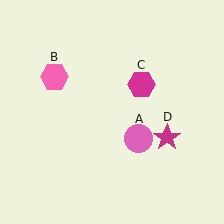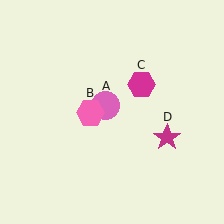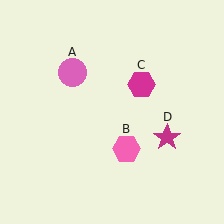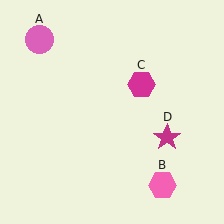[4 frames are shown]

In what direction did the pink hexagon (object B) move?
The pink hexagon (object B) moved down and to the right.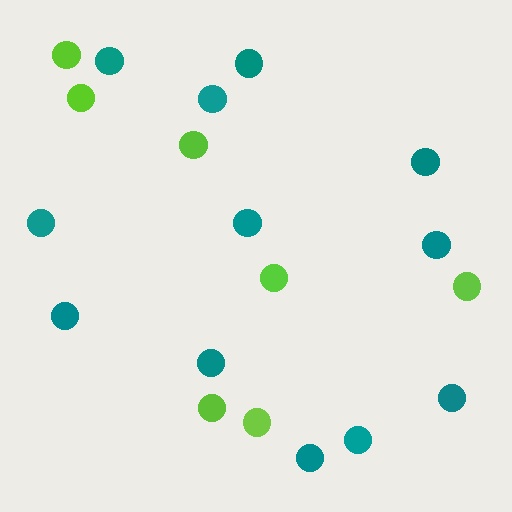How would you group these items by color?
There are 2 groups: one group of lime circles (7) and one group of teal circles (12).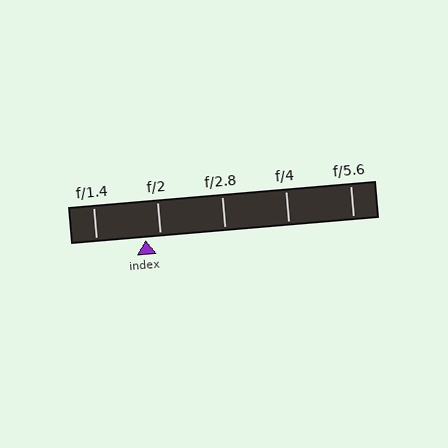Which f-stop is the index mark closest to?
The index mark is closest to f/2.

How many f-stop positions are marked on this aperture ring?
There are 5 f-stop positions marked.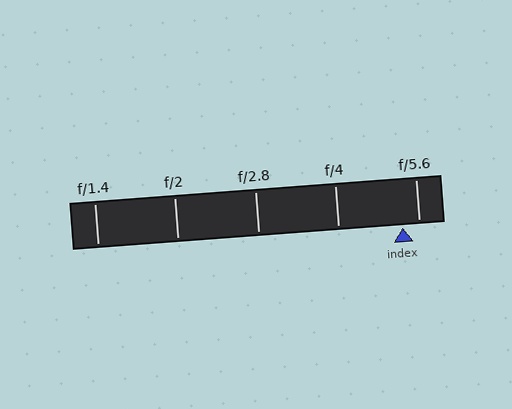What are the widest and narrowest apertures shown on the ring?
The widest aperture shown is f/1.4 and the narrowest is f/5.6.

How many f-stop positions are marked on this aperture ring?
There are 5 f-stop positions marked.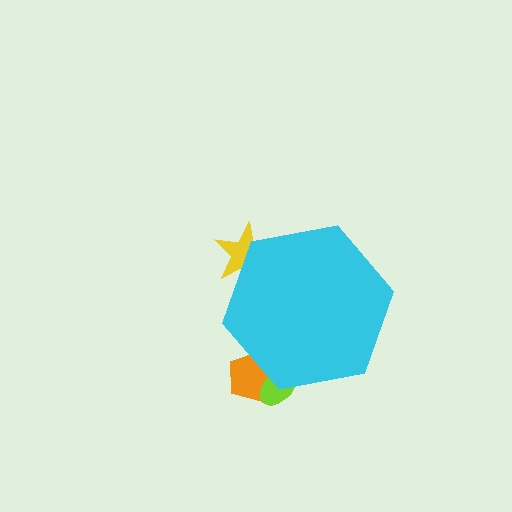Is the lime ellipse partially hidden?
Yes, the lime ellipse is partially hidden behind the cyan hexagon.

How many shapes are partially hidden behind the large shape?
3 shapes are partially hidden.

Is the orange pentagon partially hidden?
Yes, the orange pentagon is partially hidden behind the cyan hexagon.